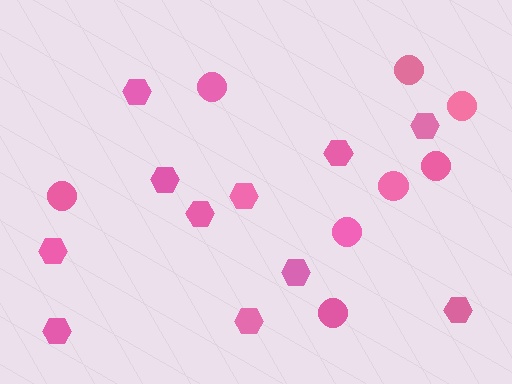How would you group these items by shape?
There are 2 groups: one group of hexagons (11) and one group of circles (8).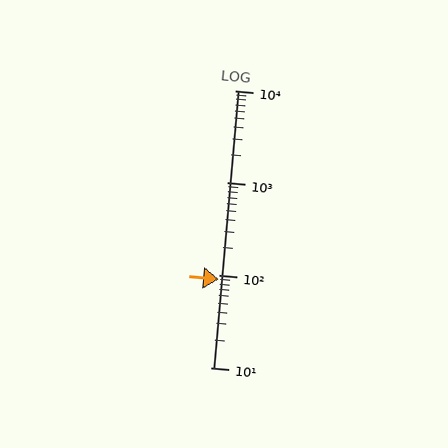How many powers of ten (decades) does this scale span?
The scale spans 3 decades, from 10 to 10000.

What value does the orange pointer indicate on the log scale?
The pointer indicates approximately 90.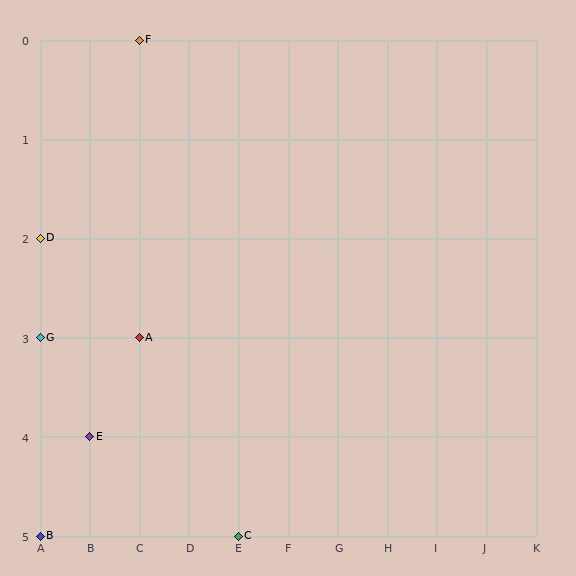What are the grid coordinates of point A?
Point A is at grid coordinates (C, 3).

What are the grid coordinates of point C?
Point C is at grid coordinates (E, 5).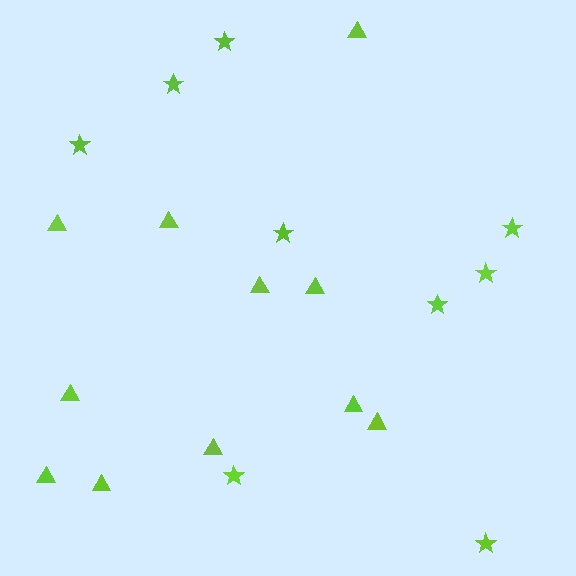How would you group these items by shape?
There are 2 groups: one group of triangles (11) and one group of stars (9).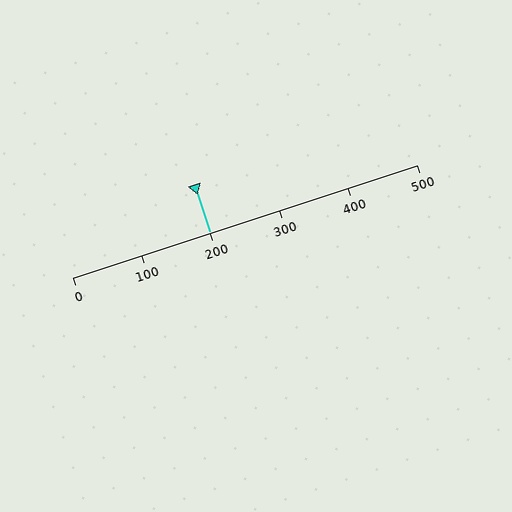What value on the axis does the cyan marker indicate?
The marker indicates approximately 200.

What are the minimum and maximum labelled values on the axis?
The axis runs from 0 to 500.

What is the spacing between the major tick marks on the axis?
The major ticks are spaced 100 apart.